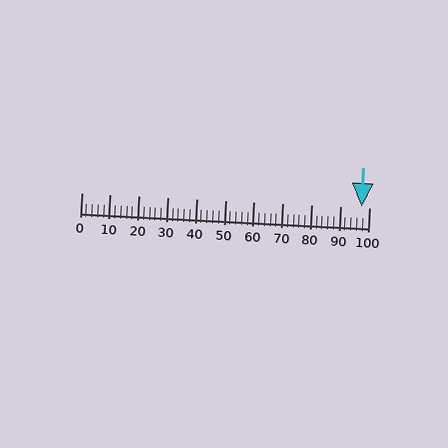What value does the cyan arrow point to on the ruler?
The cyan arrow points to approximately 98.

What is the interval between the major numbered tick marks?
The major tick marks are spaced 10 units apart.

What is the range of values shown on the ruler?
The ruler shows values from 0 to 100.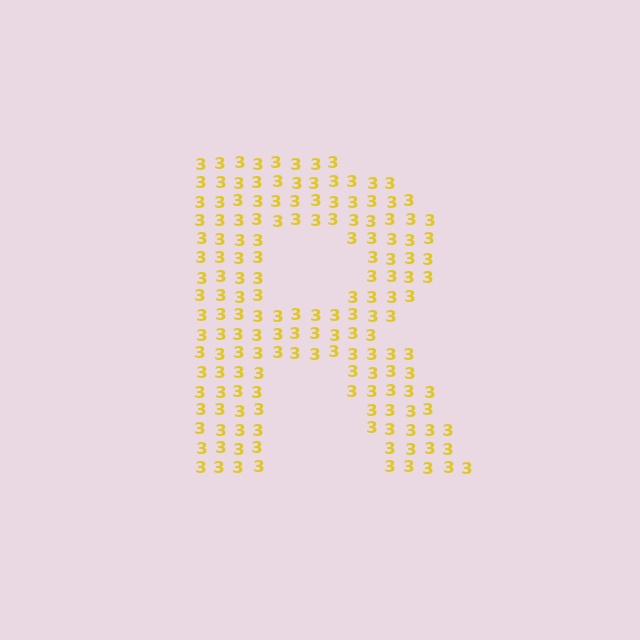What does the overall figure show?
The overall figure shows the letter R.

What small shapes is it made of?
It is made of small digit 3's.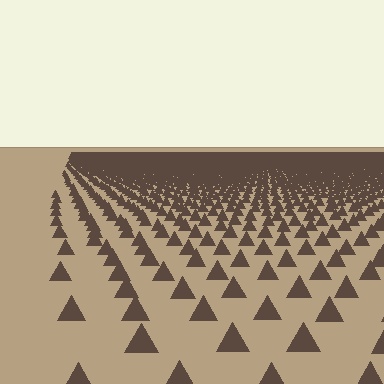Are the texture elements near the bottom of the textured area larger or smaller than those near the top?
Larger. Near the bottom, elements are closer to the viewer and appear at a bigger on-screen size.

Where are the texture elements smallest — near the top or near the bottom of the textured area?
Near the top.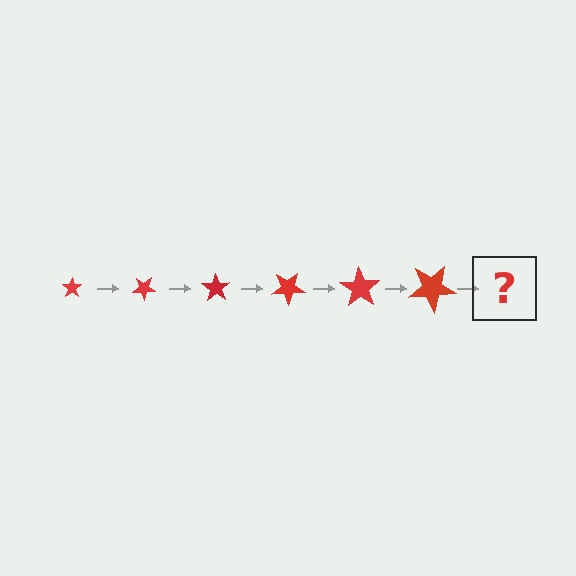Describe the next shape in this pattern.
It should be a star, larger than the previous one and rotated 210 degrees from the start.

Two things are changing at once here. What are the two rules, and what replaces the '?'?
The two rules are that the star grows larger each step and it rotates 35 degrees each step. The '?' should be a star, larger than the previous one and rotated 210 degrees from the start.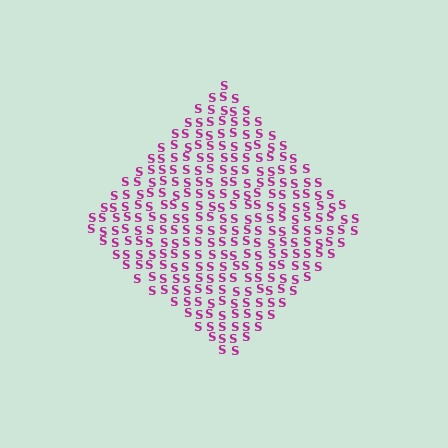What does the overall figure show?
The overall figure shows a diamond.